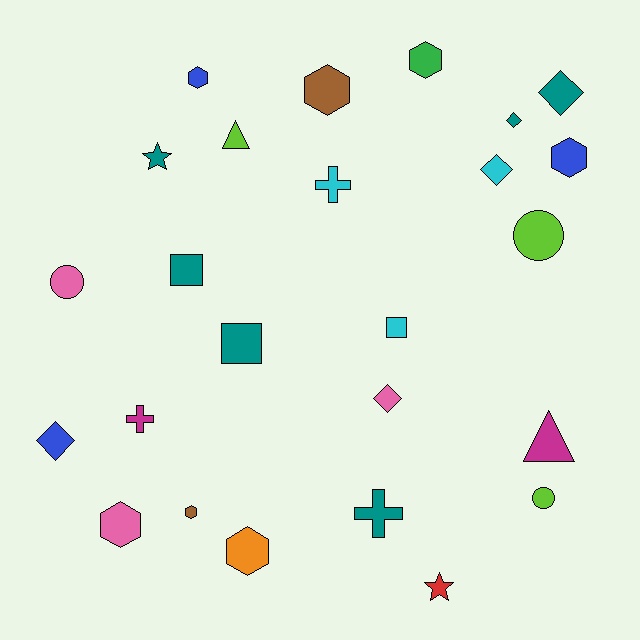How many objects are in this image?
There are 25 objects.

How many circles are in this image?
There are 3 circles.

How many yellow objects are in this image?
There are no yellow objects.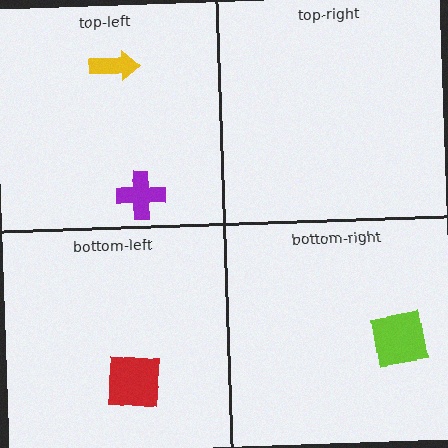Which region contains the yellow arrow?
The top-left region.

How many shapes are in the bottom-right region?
1.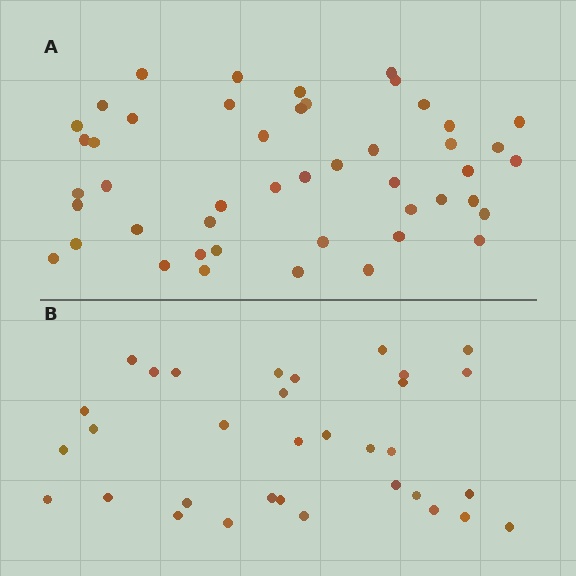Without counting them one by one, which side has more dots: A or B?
Region A (the top region) has more dots.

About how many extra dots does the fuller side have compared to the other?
Region A has approximately 15 more dots than region B.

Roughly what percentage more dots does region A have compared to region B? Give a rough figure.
About 40% more.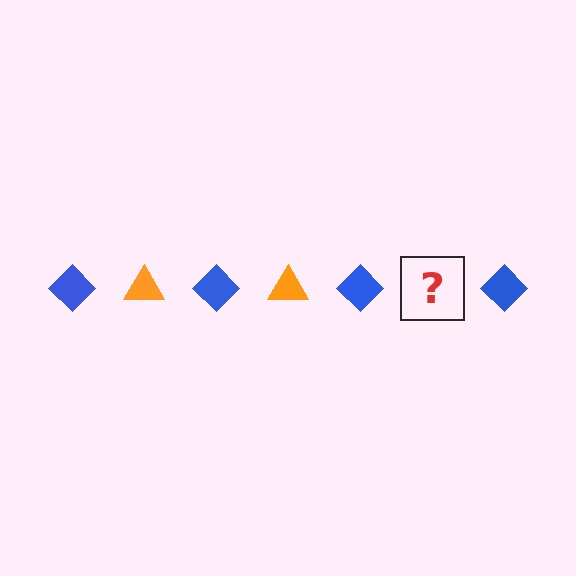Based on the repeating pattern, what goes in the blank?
The blank should be an orange triangle.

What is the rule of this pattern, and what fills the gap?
The rule is that the pattern alternates between blue diamond and orange triangle. The gap should be filled with an orange triangle.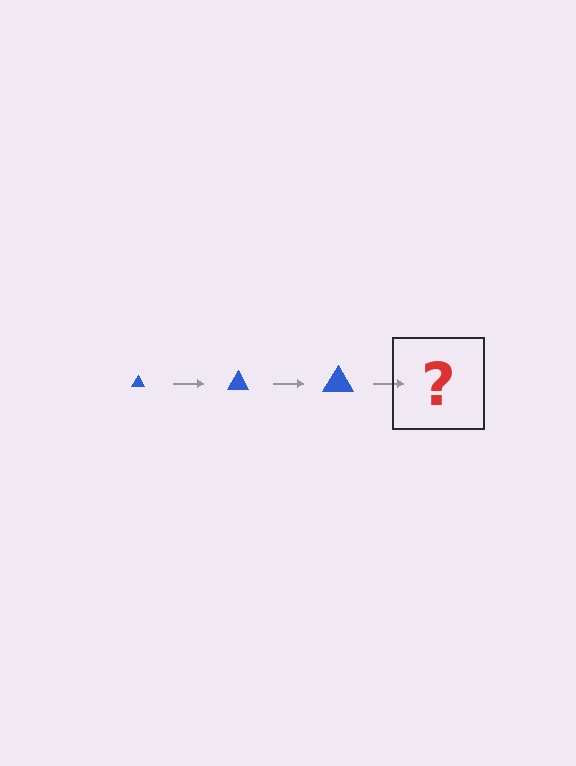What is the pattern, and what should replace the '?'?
The pattern is that the triangle gets progressively larger each step. The '?' should be a blue triangle, larger than the previous one.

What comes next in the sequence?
The next element should be a blue triangle, larger than the previous one.